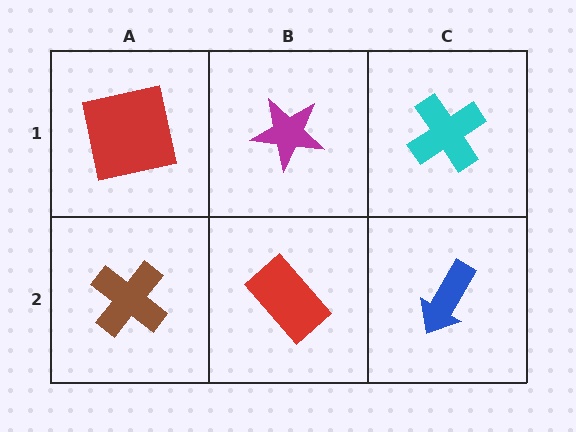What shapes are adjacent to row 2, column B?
A magenta star (row 1, column B), a brown cross (row 2, column A), a blue arrow (row 2, column C).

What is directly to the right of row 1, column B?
A cyan cross.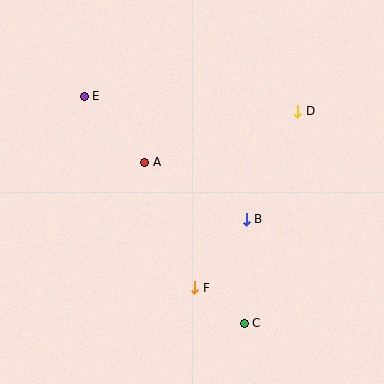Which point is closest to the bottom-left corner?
Point F is closest to the bottom-left corner.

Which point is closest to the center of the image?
Point A at (145, 162) is closest to the center.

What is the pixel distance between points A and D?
The distance between A and D is 161 pixels.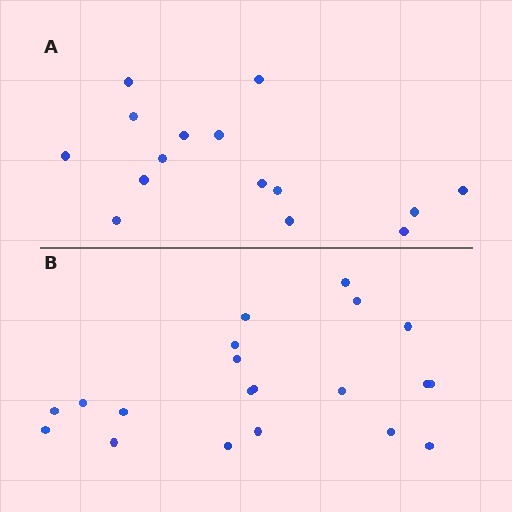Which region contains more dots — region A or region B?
Region B (the bottom region) has more dots.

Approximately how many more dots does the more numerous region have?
Region B has about 5 more dots than region A.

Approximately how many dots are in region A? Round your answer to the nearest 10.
About 20 dots. (The exact count is 15, which rounds to 20.)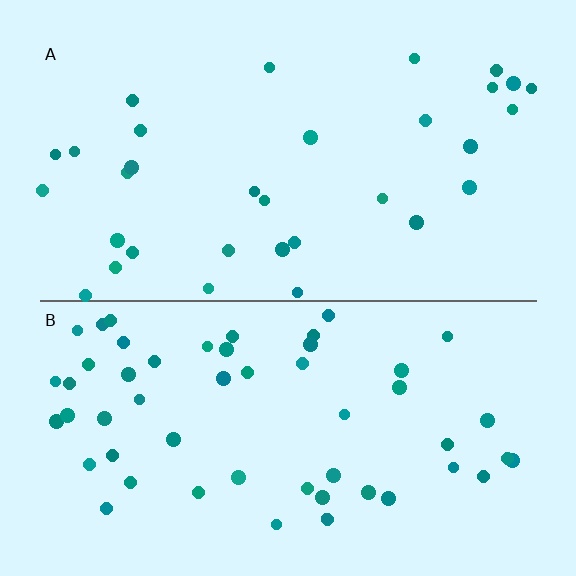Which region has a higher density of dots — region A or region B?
B (the bottom).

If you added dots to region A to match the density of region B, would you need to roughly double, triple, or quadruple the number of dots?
Approximately double.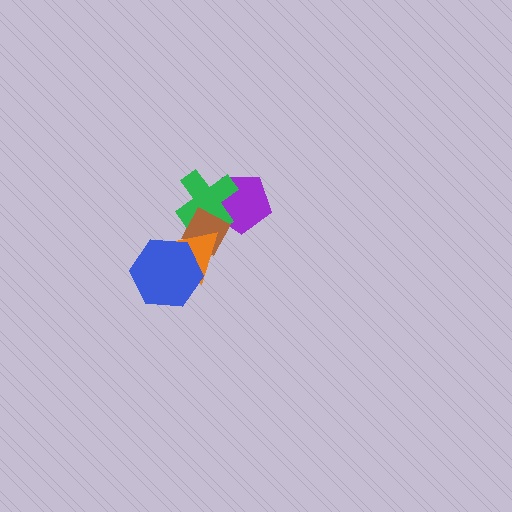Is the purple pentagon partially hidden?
Yes, it is partially covered by another shape.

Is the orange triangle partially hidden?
Yes, it is partially covered by another shape.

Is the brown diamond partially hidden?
Yes, it is partially covered by another shape.